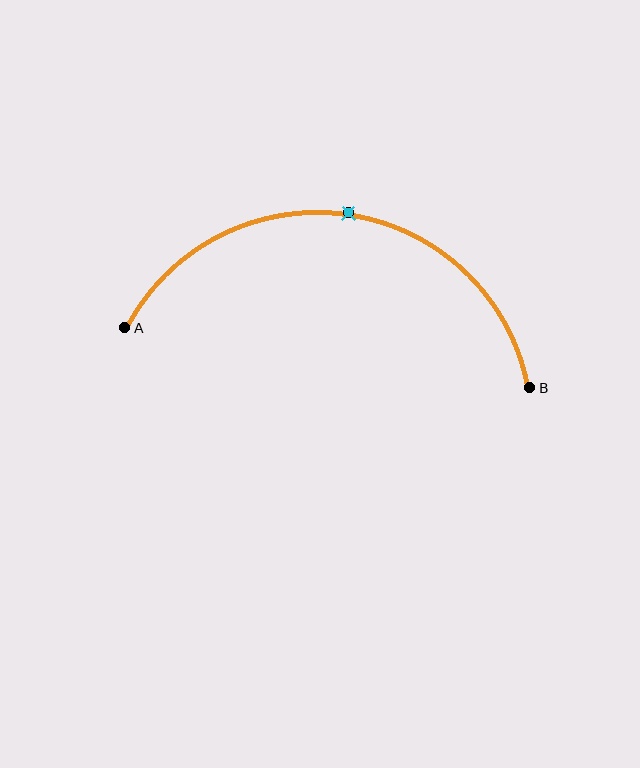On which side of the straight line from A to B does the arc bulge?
The arc bulges above the straight line connecting A and B.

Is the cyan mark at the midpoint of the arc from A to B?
Yes. The cyan mark lies on the arc at equal arc-length from both A and B — it is the arc midpoint.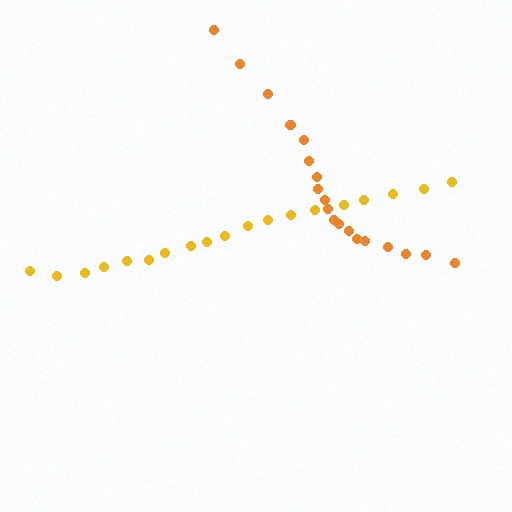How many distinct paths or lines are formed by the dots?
There are 2 distinct paths.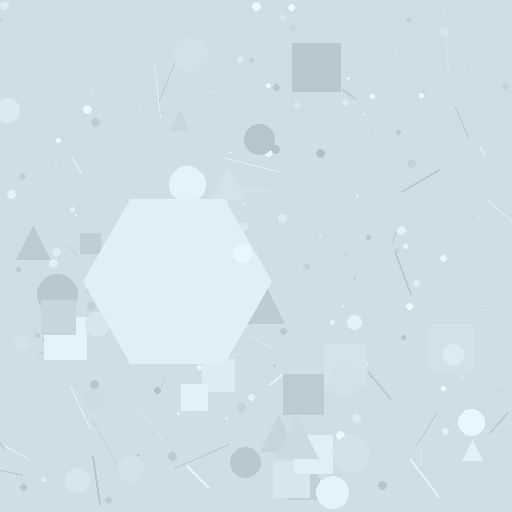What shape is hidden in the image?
A hexagon is hidden in the image.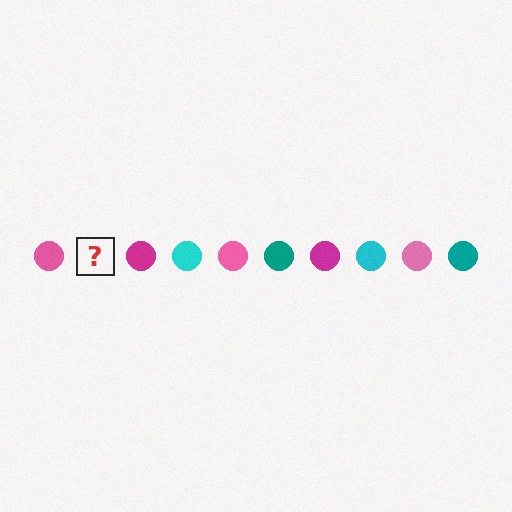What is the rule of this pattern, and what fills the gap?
The rule is that the pattern cycles through pink, teal, magenta, cyan circles. The gap should be filled with a teal circle.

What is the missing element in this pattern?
The missing element is a teal circle.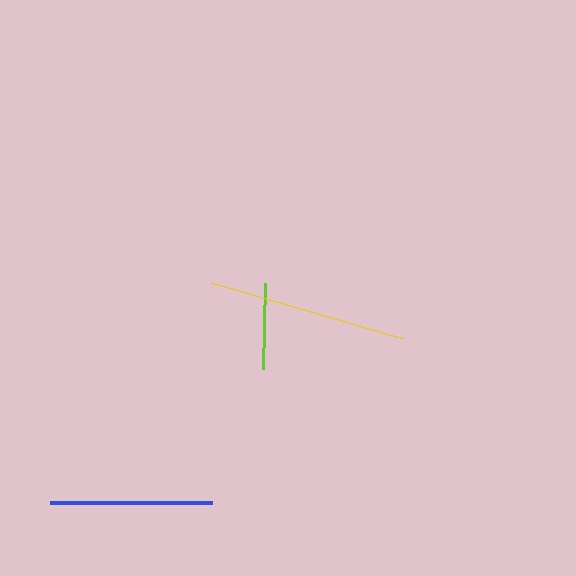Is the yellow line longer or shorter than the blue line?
The yellow line is longer than the blue line.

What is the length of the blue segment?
The blue segment is approximately 162 pixels long.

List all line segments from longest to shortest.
From longest to shortest: yellow, blue, lime.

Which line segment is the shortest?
The lime line is the shortest at approximately 86 pixels.